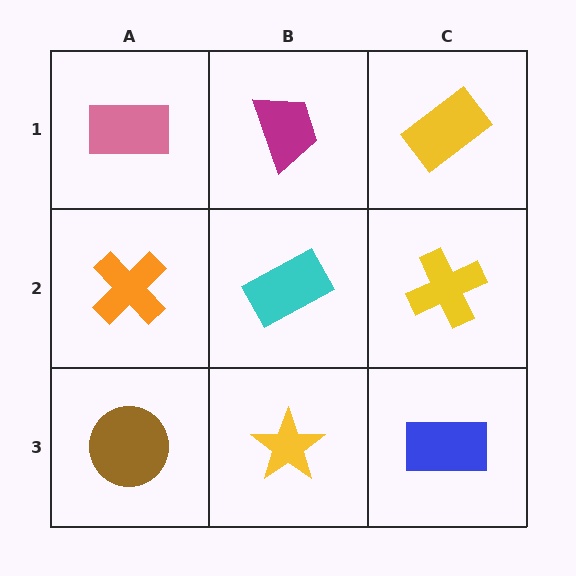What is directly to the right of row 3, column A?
A yellow star.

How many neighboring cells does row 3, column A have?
2.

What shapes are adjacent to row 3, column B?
A cyan rectangle (row 2, column B), a brown circle (row 3, column A), a blue rectangle (row 3, column C).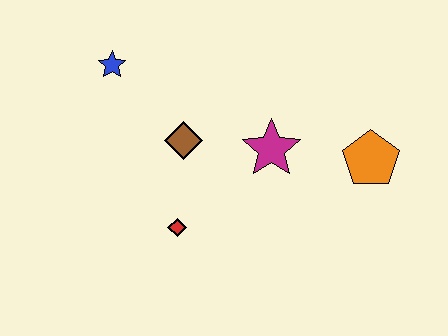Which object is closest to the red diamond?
The brown diamond is closest to the red diamond.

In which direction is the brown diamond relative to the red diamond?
The brown diamond is above the red diamond.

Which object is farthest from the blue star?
The orange pentagon is farthest from the blue star.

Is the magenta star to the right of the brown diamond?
Yes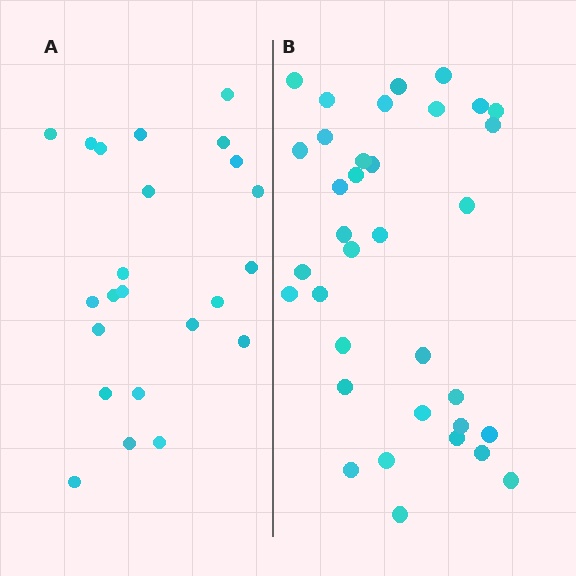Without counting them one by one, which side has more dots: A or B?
Region B (the right region) has more dots.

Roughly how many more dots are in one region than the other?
Region B has roughly 12 or so more dots than region A.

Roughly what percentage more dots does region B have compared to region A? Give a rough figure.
About 50% more.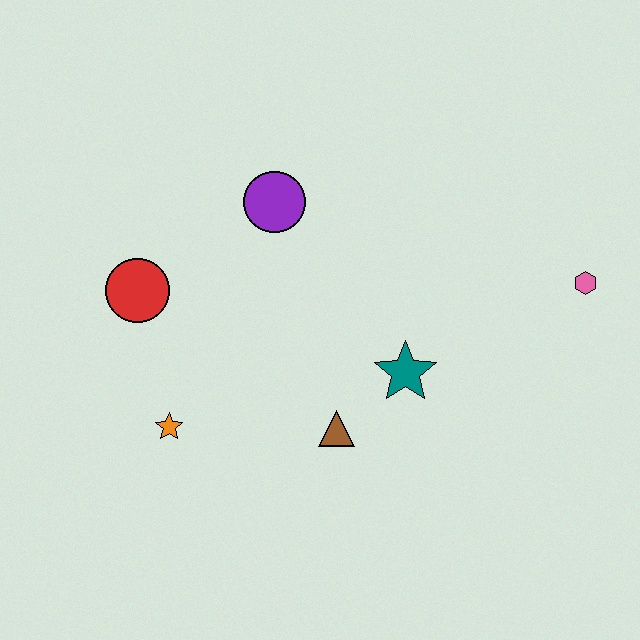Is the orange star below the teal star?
Yes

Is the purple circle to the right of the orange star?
Yes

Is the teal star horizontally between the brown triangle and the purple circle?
No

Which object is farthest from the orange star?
The pink hexagon is farthest from the orange star.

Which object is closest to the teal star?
The brown triangle is closest to the teal star.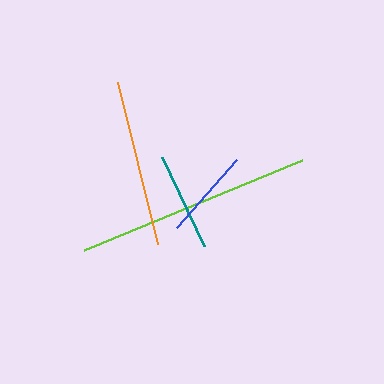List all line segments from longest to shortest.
From longest to shortest: lime, orange, teal, blue.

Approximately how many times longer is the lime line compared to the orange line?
The lime line is approximately 1.4 times the length of the orange line.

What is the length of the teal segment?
The teal segment is approximately 98 pixels long.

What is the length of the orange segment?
The orange segment is approximately 167 pixels long.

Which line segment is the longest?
The lime line is the longest at approximately 236 pixels.